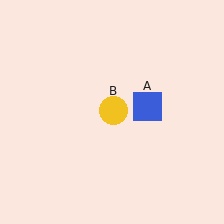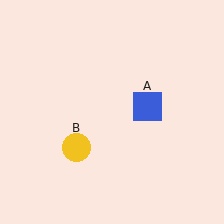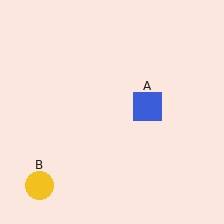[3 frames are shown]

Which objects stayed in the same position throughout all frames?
Blue square (object A) remained stationary.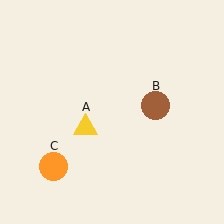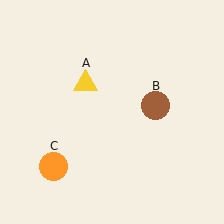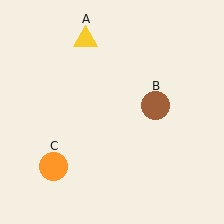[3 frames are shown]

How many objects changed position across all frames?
1 object changed position: yellow triangle (object A).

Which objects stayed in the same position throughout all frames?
Brown circle (object B) and orange circle (object C) remained stationary.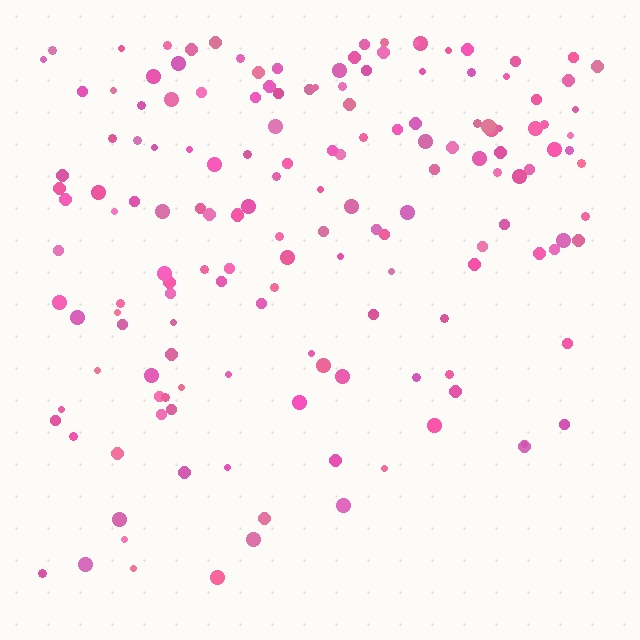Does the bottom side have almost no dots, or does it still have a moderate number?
Still a moderate number, just noticeably fewer than the top.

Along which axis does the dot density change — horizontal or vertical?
Vertical.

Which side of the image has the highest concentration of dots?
The top.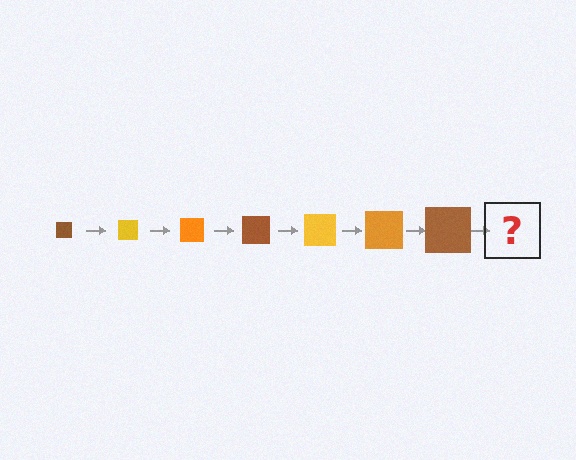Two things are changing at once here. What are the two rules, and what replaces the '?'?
The two rules are that the square grows larger each step and the color cycles through brown, yellow, and orange. The '?' should be a yellow square, larger than the previous one.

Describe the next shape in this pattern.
It should be a yellow square, larger than the previous one.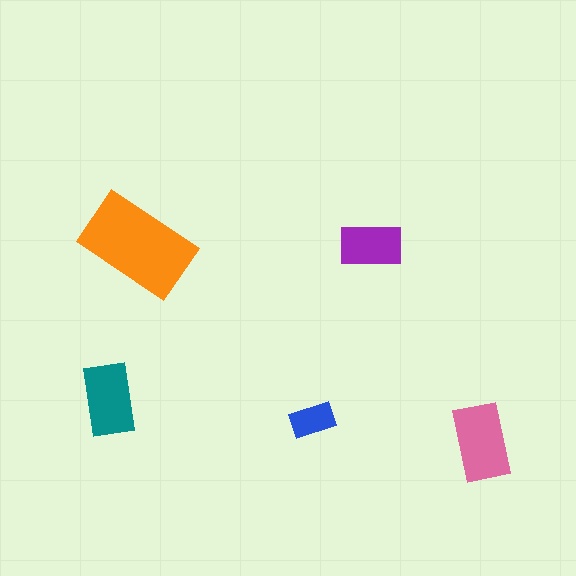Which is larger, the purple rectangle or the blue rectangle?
The purple one.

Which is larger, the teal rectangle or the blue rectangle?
The teal one.